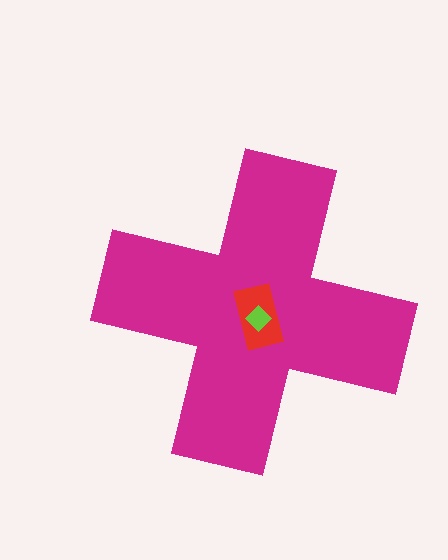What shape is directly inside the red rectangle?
The lime diamond.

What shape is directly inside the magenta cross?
The red rectangle.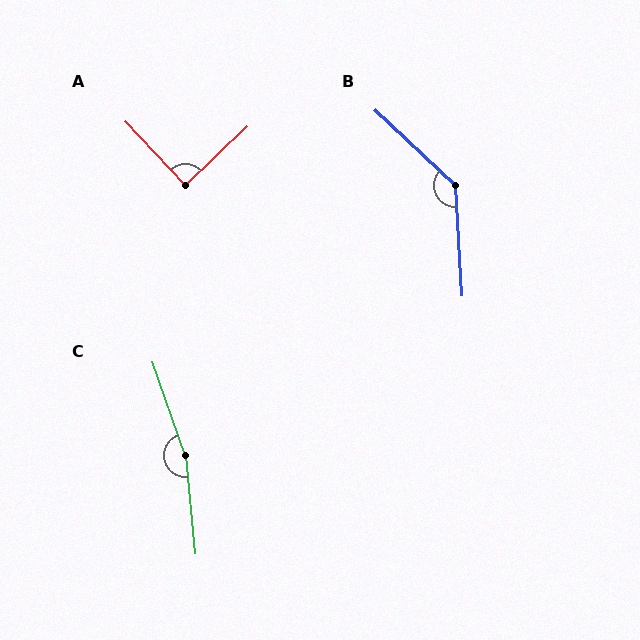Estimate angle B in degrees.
Approximately 137 degrees.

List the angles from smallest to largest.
A (89°), B (137°), C (166°).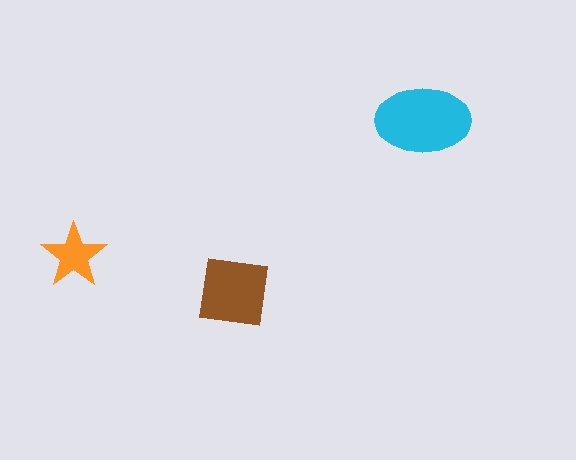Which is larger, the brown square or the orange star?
The brown square.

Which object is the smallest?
The orange star.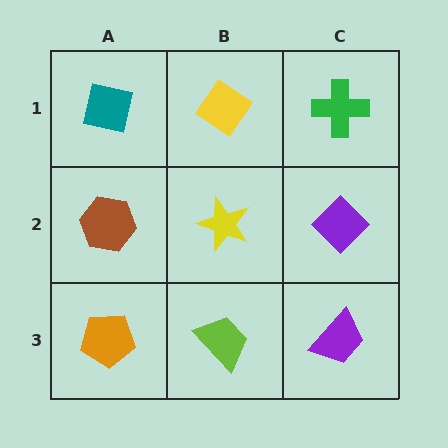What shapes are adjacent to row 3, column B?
A yellow star (row 2, column B), an orange pentagon (row 3, column A), a purple trapezoid (row 3, column C).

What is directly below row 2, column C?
A purple trapezoid.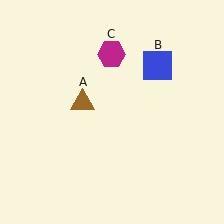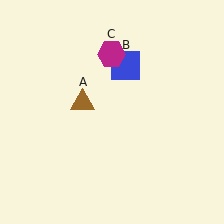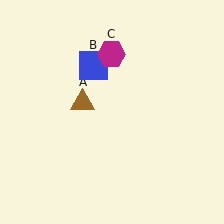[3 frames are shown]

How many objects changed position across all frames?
1 object changed position: blue square (object B).